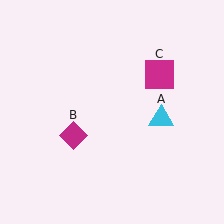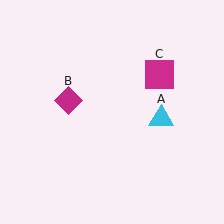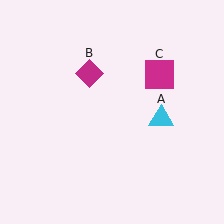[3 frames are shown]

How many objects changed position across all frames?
1 object changed position: magenta diamond (object B).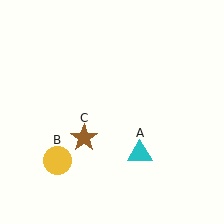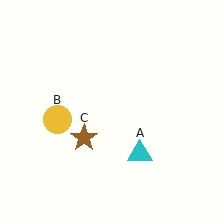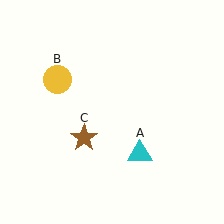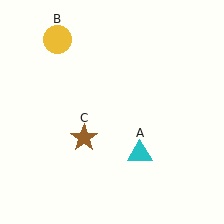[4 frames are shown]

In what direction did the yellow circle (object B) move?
The yellow circle (object B) moved up.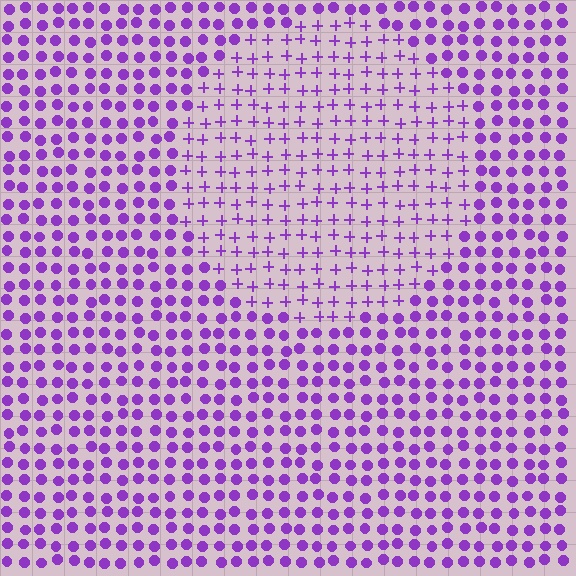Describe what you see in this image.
The image is filled with small purple elements arranged in a uniform grid. A circle-shaped region contains plus signs, while the surrounding area contains circles. The boundary is defined purely by the change in element shape.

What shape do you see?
I see a circle.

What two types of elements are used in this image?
The image uses plus signs inside the circle region and circles outside it.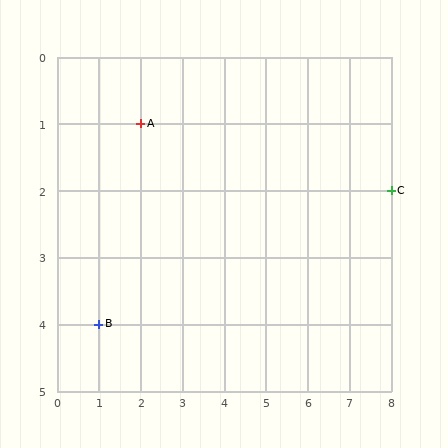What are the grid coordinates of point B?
Point B is at grid coordinates (1, 4).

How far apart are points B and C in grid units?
Points B and C are 7 columns and 2 rows apart (about 7.3 grid units diagonally).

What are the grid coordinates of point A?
Point A is at grid coordinates (2, 1).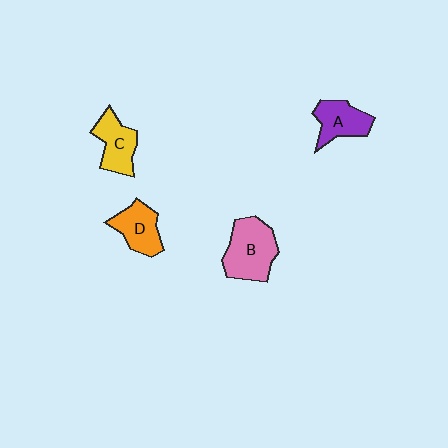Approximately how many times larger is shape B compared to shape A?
Approximately 1.5 times.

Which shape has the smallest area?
Shape A (purple).